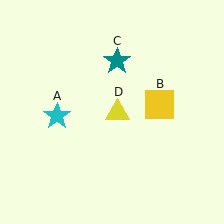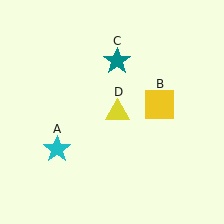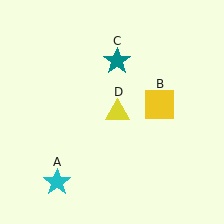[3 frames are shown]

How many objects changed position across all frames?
1 object changed position: cyan star (object A).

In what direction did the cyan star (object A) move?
The cyan star (object A) moved down.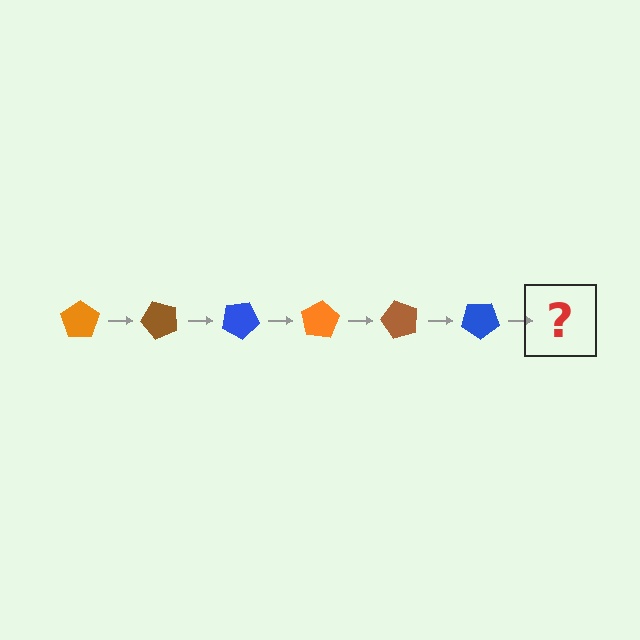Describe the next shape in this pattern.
It should be an orange pentagon, rotated 300 degrees from the start.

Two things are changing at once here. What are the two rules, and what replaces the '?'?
The two rules are that it rotates 50 degrees each step and the color cycles through orange, brown, and blue. The '?' should be an orange pentagon, rotated 300 degrees from the start.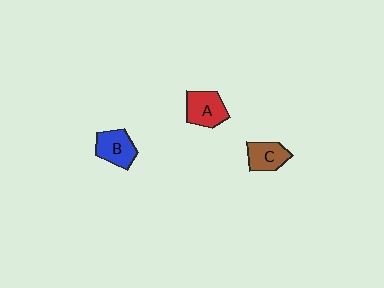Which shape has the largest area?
Shape A (red).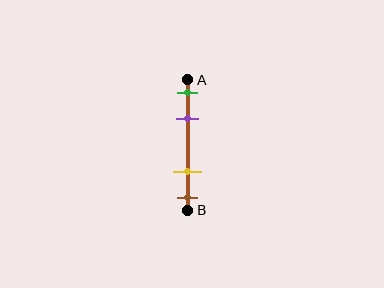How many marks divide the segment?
There are 4 marks dividing the segment.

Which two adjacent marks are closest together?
The green and purple marks are the closest adjacent pair.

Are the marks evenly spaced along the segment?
No, the marks are not evenly spaced.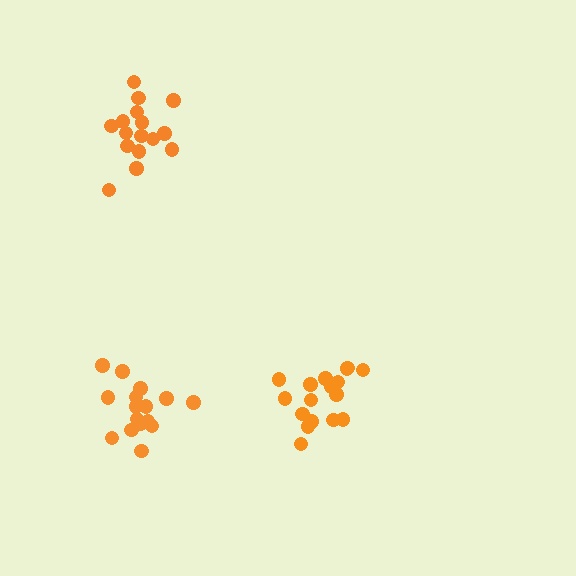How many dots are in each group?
Group 1: 17 dots, Group 2: 16 dots, Group 3: 16 dots (49 total).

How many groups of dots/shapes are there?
There are 3 groups.